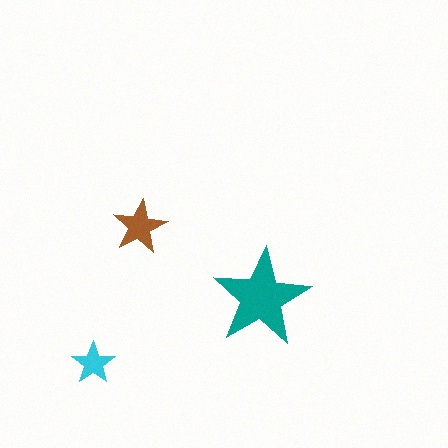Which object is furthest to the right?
The teal star is rightmost.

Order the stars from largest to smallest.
the teal one, the brown one, the cyan one.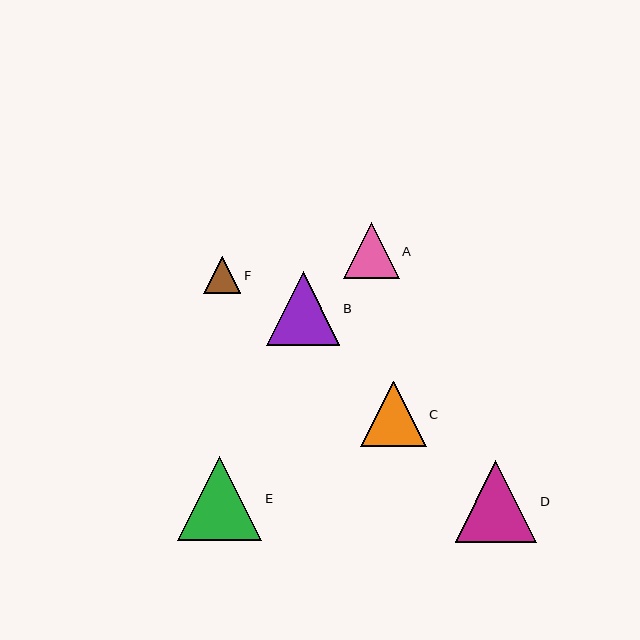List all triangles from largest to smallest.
From largest to smallest: E, D, B, C, A, F.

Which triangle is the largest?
Triangle E is the largest with a size of approximately 84 pixels.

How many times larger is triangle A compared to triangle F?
Triangle A is approximately 1.5 times the size of triangle F.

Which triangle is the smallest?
Triangle F is the smallest with a size of approximately 37 pixels.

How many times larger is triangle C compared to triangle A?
Triangle C is approximately 1.2 times the size of triangle A.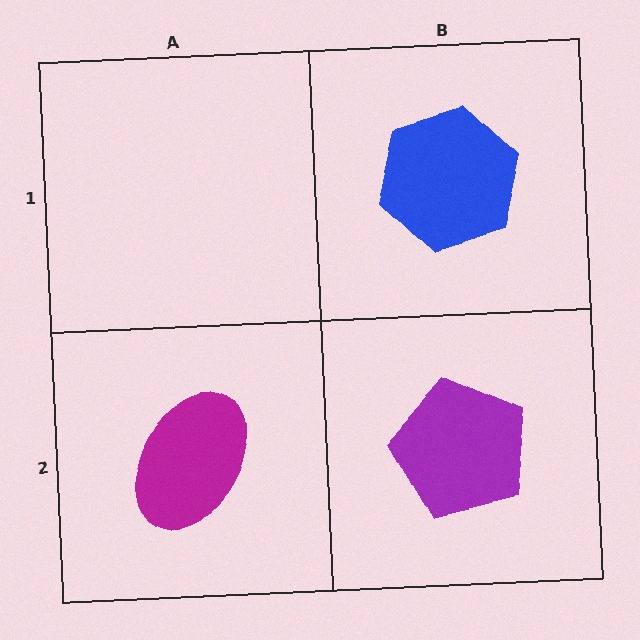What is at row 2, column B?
A purple pentagon.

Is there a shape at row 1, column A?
No, that cell is empty.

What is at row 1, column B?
A blue hexagon.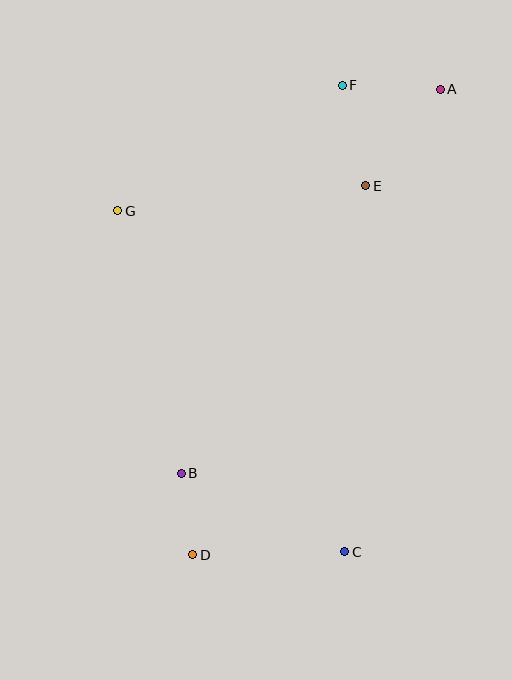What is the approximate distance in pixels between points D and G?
The distance between D and G is approximately 352 pixels.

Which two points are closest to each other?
Points B and D are closest to each other.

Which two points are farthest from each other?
Points A and D are farthest from each other.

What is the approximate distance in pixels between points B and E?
The distance between B and E is approximately 341 pixels.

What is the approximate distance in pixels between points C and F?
The distance between C and F is approximately 467 pixels.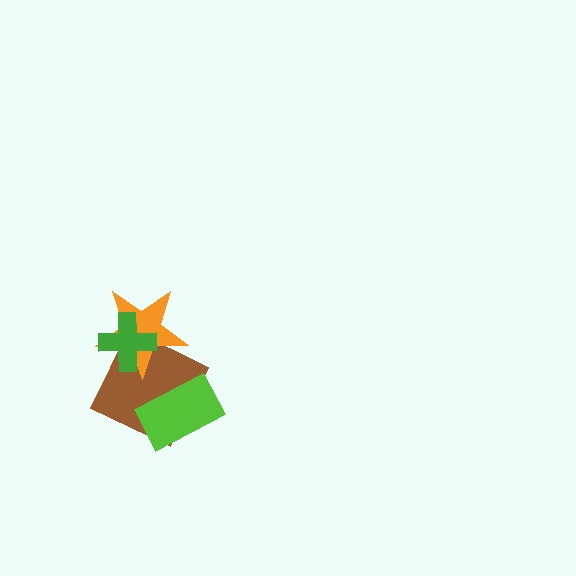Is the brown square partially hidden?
Yes, it is partially covered by another shape.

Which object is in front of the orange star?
The green cross is in front of the orange star.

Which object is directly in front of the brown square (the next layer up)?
The lime rectangle is directly in front of the brown square.